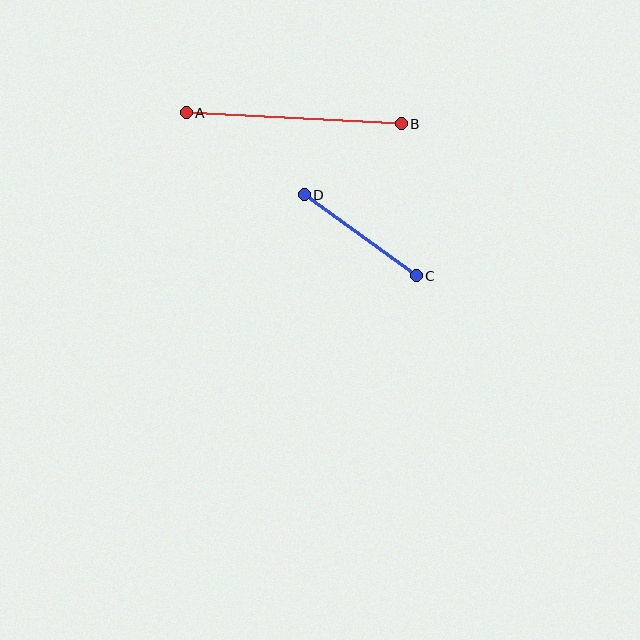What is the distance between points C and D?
The distance is approximately 138 pixels.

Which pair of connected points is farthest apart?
Points A and B are farthest apart.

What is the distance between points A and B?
The distance is approximately 216 pixels.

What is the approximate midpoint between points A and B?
The midpoint is at approximately (294, 118) pixels.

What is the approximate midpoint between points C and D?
The midpoint is at approximately (360, 235) pixels.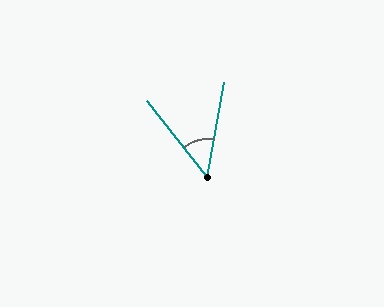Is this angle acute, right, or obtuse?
It is acute.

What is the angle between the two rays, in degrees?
Approximately 48 degrees.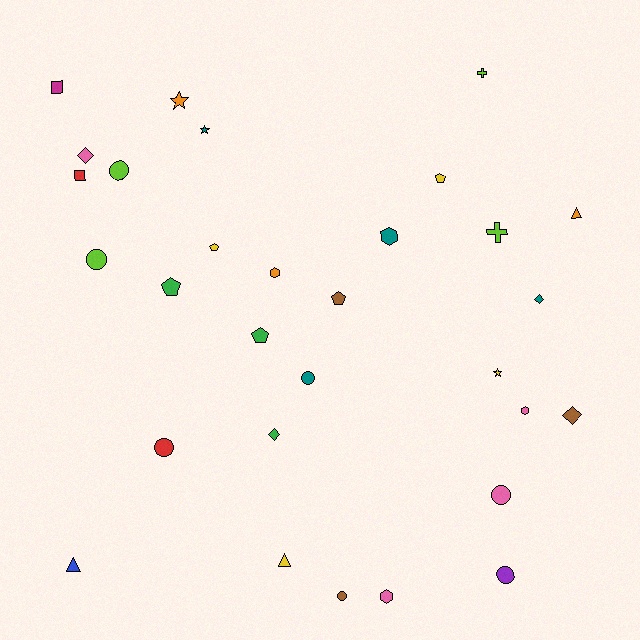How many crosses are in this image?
There are 2 crosses.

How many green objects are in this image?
There are 3 green objects.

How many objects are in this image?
There are 30 objects.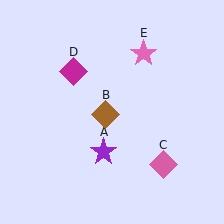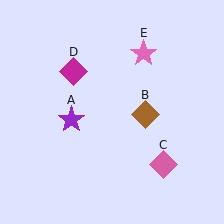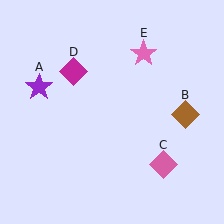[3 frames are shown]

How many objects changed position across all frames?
2 objects changed position: purple star (object A), brown diamond (object B).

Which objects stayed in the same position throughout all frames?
Pink diamond (object C) and magenta diamond (object D) and pink star (object E) remained stationary.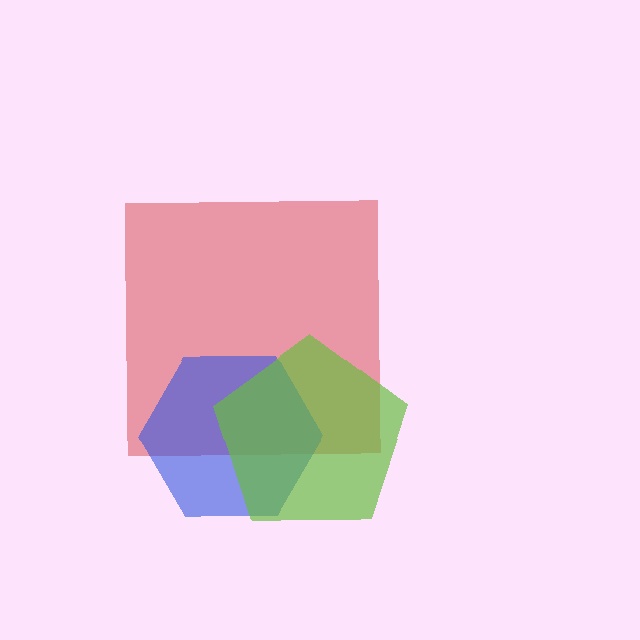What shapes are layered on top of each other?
The layered shapes are: a red square, a blue hexagon, a lime pentagon.